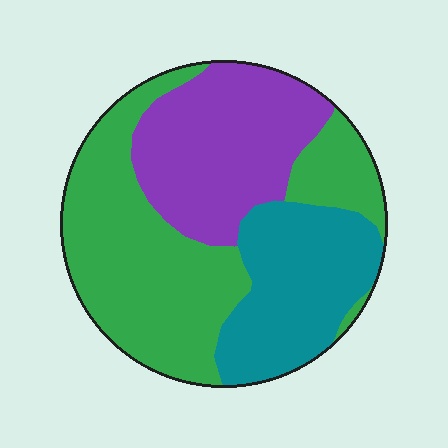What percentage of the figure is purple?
Purple covers around 30% of the figure.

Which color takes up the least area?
Teal, at roughly 25%.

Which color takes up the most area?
Green, at roughly 45%.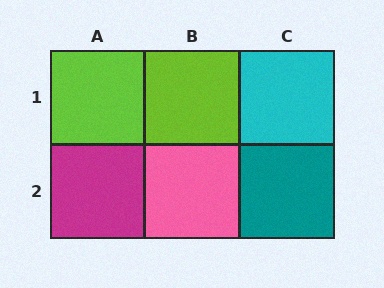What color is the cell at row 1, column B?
Lime.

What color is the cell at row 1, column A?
Lime.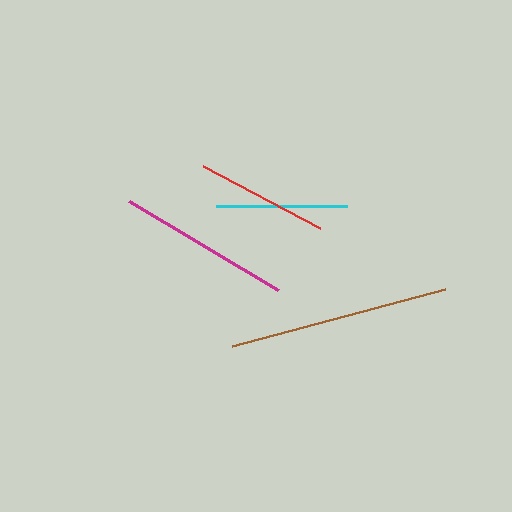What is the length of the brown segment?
The brown segment is approximately 221 pixels long.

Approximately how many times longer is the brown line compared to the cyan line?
The brown line is approximately 1.7 times the length of the cyan line.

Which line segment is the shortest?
The cyan line is the shortest at approximately 131 pixels.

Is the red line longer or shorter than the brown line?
The brown line is longer than the red line.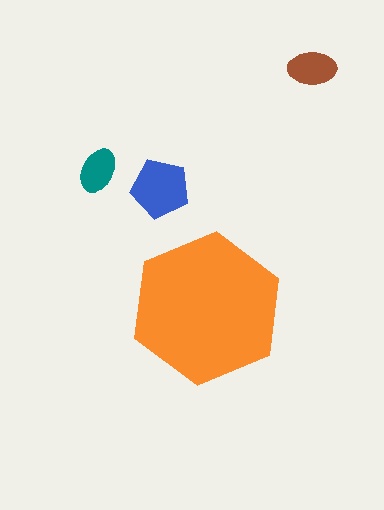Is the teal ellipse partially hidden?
No, the teal ellipse is fully visible.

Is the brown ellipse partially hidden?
No, the brown ellipse is fully visible.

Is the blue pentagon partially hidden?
No, the blue pentagon is fully visible.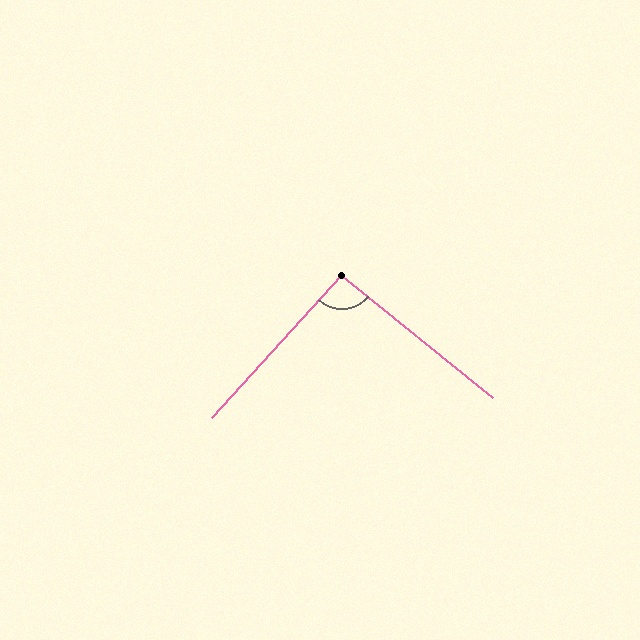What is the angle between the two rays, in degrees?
Approximately 93 degrees.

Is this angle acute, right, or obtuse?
It is approximately a right angle.